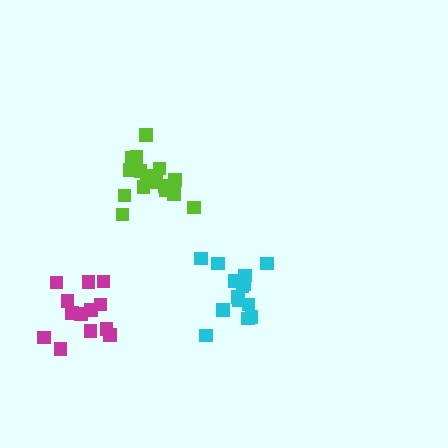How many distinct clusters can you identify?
There are 3 distinct clusters.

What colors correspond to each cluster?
The clusters are colored: cyan, lime, magenta.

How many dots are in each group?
Group 1: 14 dots, Group 2: 18 dots, Group 3: 13 dots (45 total).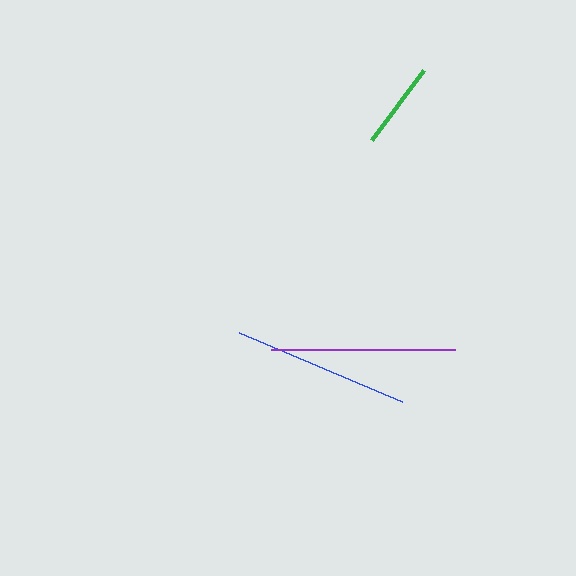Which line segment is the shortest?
The green line is the shortest at approximately 87 pixels.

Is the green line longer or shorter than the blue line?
The blue line is longer than the green line.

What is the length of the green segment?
The green segment is approximately 87 pixels long.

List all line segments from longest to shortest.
From longest to shortest: purple, blue, green.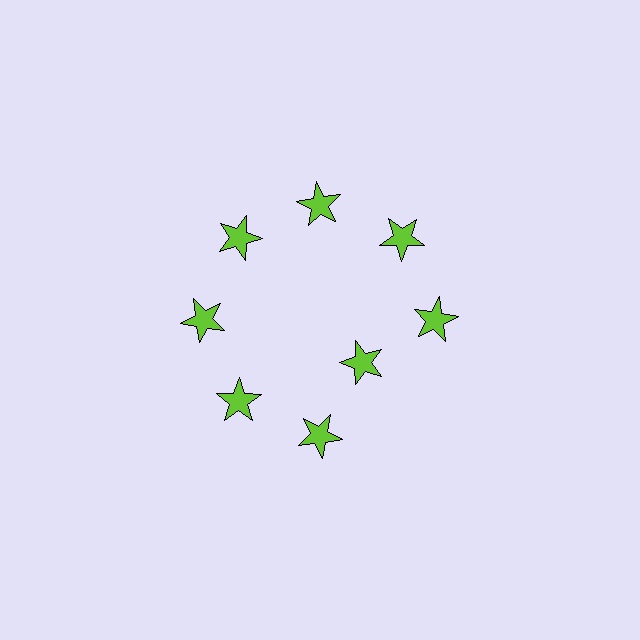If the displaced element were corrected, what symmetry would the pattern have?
It would have 8-fold rotational symmetry — the pattern would map onto itself every 45 degrees.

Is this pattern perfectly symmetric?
No. The 8 lime stars are arranged in a ring, but one element near the 4 o'clock position is pulled inward toward the center, breaking the 8-fold rotational symmetry.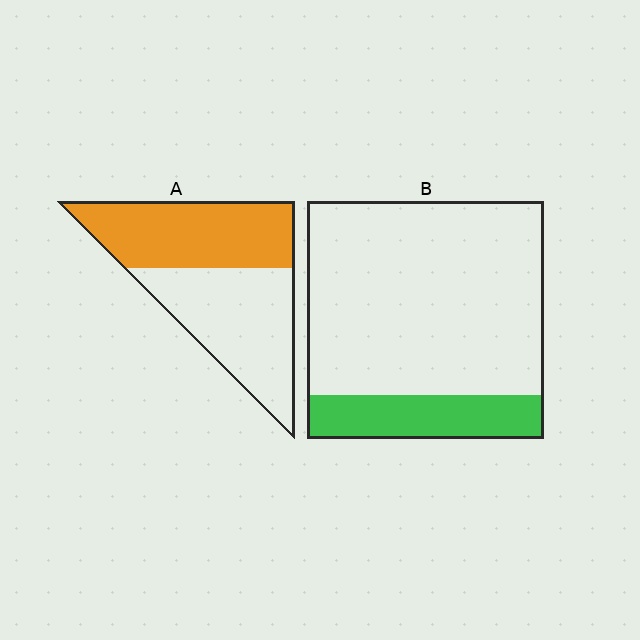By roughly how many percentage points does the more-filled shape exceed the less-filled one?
By roughly 30 percentage points (A over B).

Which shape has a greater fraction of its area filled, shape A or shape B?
Shape A.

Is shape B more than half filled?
No.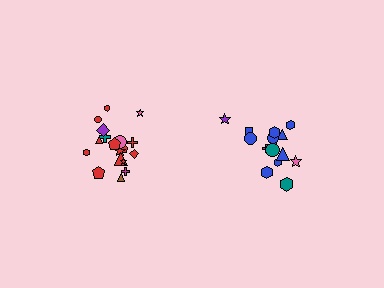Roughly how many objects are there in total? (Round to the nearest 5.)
Roughly 35 objects in total.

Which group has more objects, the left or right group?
The left group.